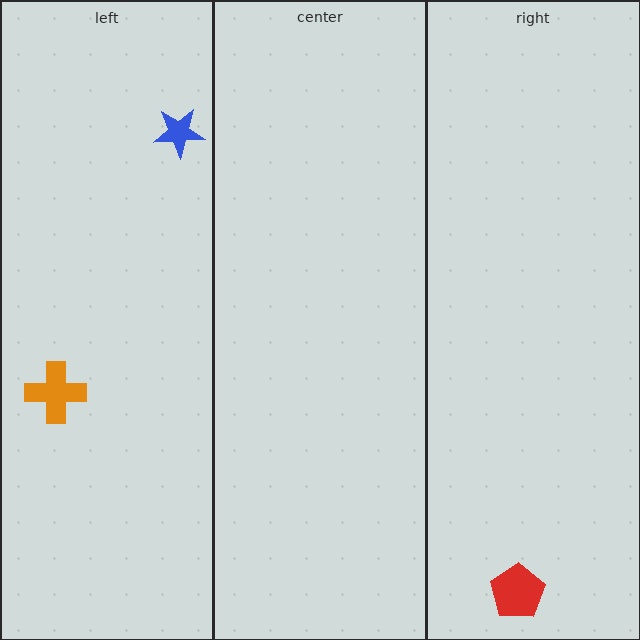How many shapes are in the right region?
1.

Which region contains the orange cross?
The left region.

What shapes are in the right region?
The red pentagon.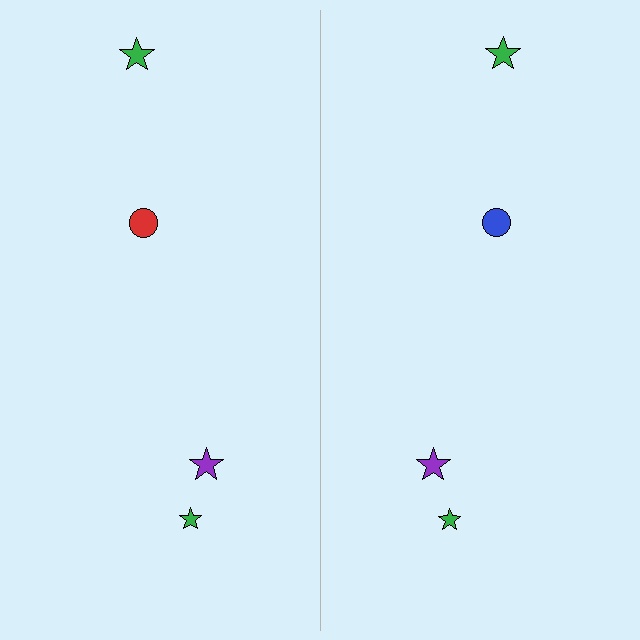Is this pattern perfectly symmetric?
No, the pattern is not perfectly symmetric. The blue circle on the right side breaks the symmetry — its mirror counterpart is red.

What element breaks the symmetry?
The blue circle on the right side breaks the symmetry — its mirror counterpart is red.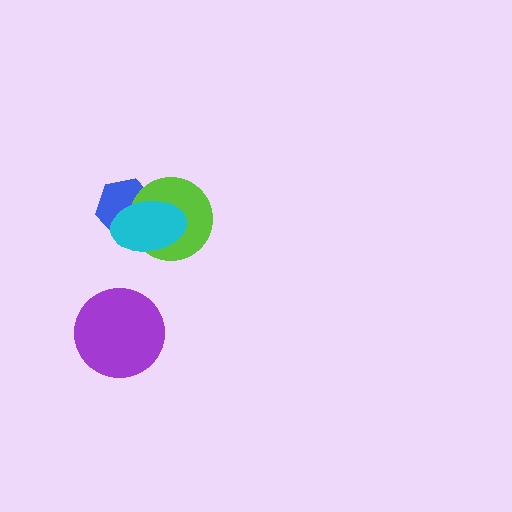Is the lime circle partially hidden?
Yes, it is partially covered by another shape.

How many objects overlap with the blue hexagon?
2 objects overlap with the blue hexagon.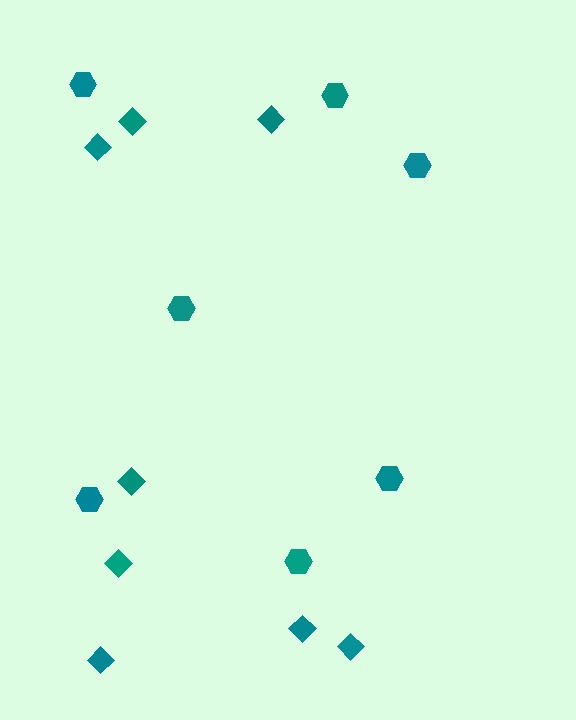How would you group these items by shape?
There are 2 groups: one group of diamonds (8) and one group of hexagons (7).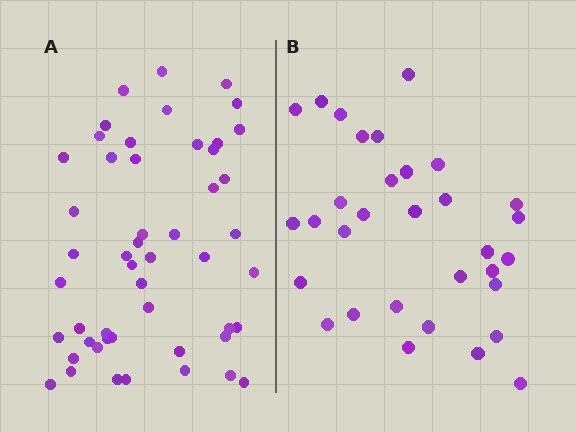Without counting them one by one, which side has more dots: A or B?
Region A (the left region) has more dots.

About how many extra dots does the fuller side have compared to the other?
Region A has approximately 20 more dots than region B.